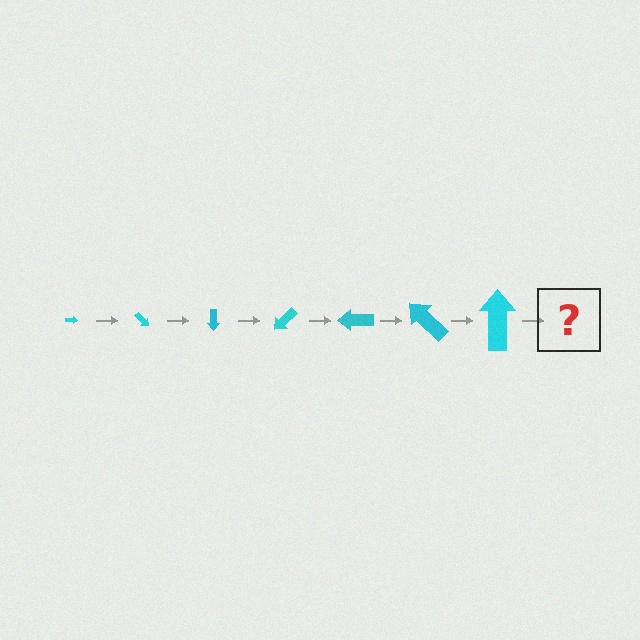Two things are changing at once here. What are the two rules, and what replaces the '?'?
The two rules are that the arrow grows larger each step and it rotates 45 degrees each step. The '?' should be an arrow, larger than the previous one and rotated 315 degrees from the start.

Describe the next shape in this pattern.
It should be an arrow, larger than the previous one and rotated 315 degrees from the start.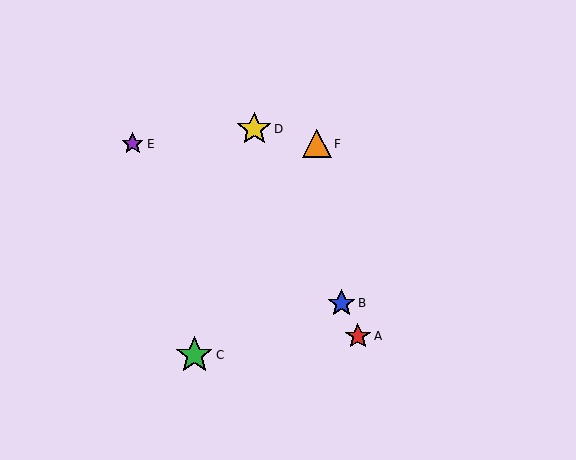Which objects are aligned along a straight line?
Objects A, B, D are aligned along a straight line.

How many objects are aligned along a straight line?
3 objects (A, B, D) are aligned along a straight line.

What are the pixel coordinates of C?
Object C is at (194, 355).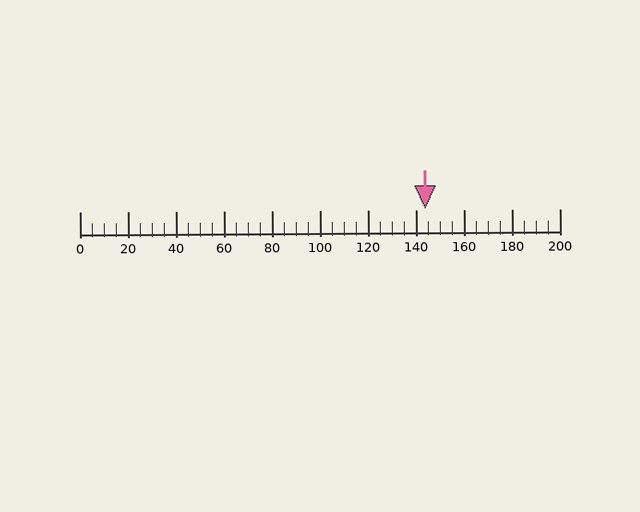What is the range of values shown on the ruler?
The ruler shows values from 0 to 200.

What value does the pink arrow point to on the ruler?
The pink arrow points to approximately 144.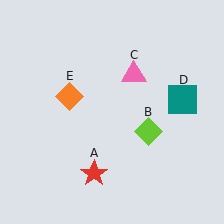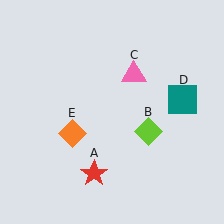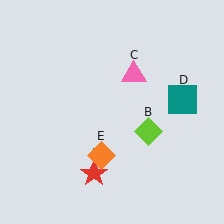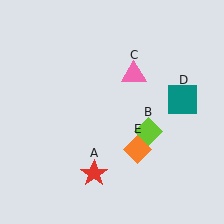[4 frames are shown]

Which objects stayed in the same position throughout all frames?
Red star (object A) and lime diamond (object B) and pink triangle (object C) and teal square (object D) remained stationary.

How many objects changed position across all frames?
1 object changed position: orange diamond (object E).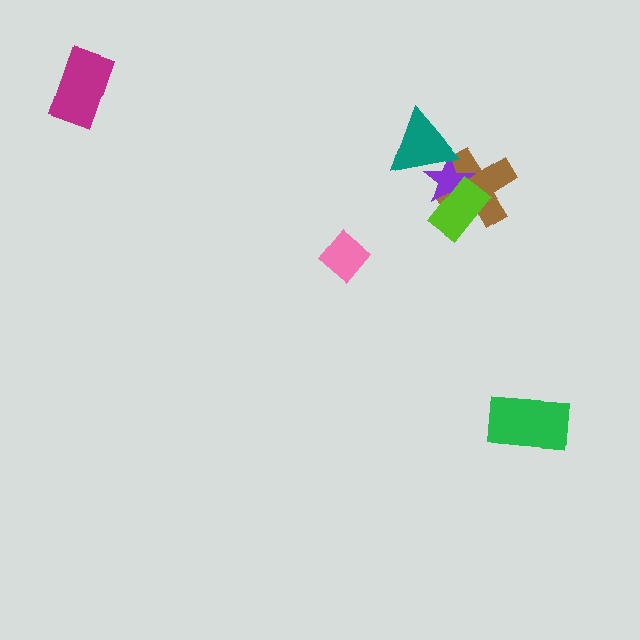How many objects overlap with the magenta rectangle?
0 objects overlap with the magenta rectangle.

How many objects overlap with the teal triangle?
2 objects overlap with the teal triangle.